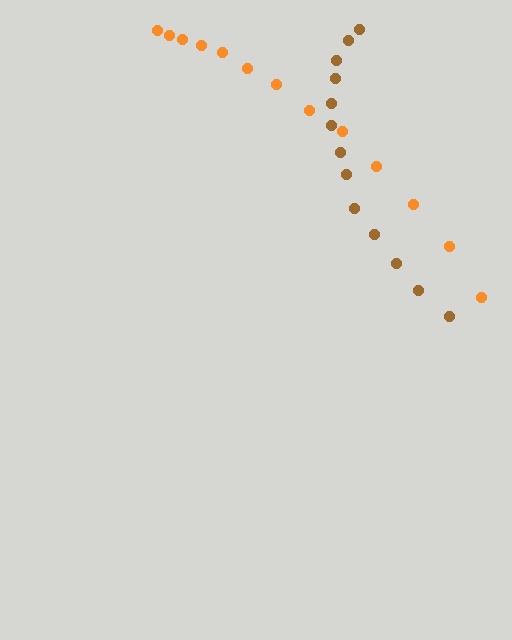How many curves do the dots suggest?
There are 2 distinct paths.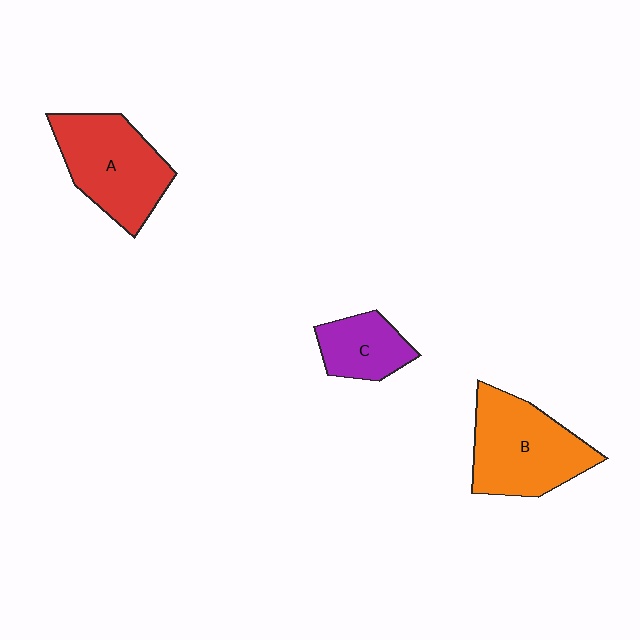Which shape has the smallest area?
Shape C (purple).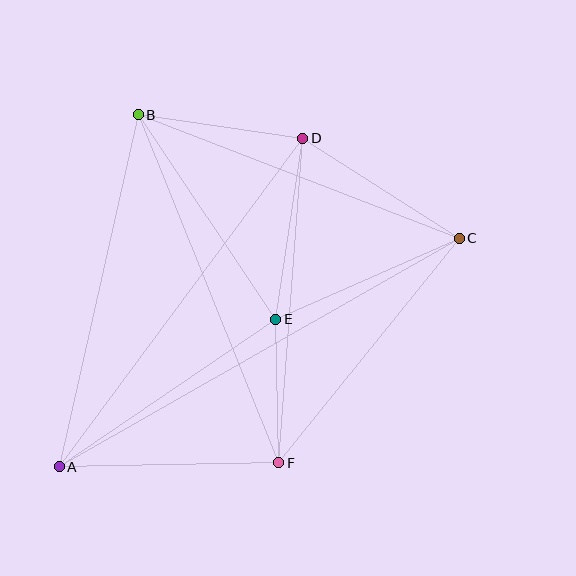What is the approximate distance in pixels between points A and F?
The distance between A and F is approximately 219 pixels.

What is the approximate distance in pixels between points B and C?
The distance between B and C is approximately 344 pixels.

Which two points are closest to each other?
Points E and F are closest to each other.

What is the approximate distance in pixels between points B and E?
The distance between B and E is approximately 246 pixels.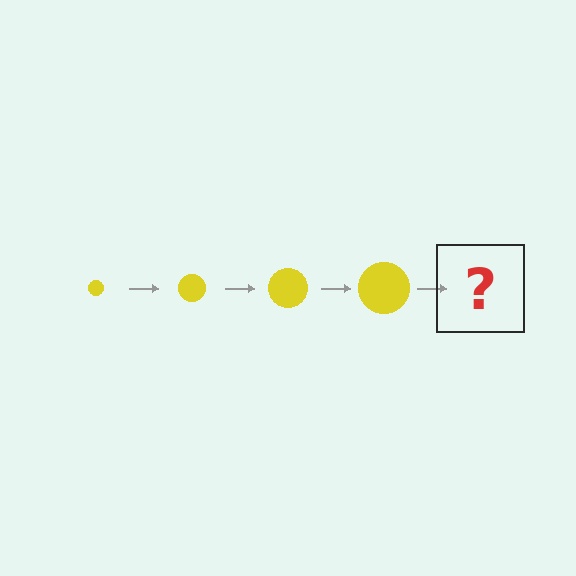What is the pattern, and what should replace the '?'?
The pattern is that the circle gets progressively larger each step. The '?' should be a yellow circle, larger than the previous one.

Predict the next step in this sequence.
The next step is a yellow circle, larger than the previous one.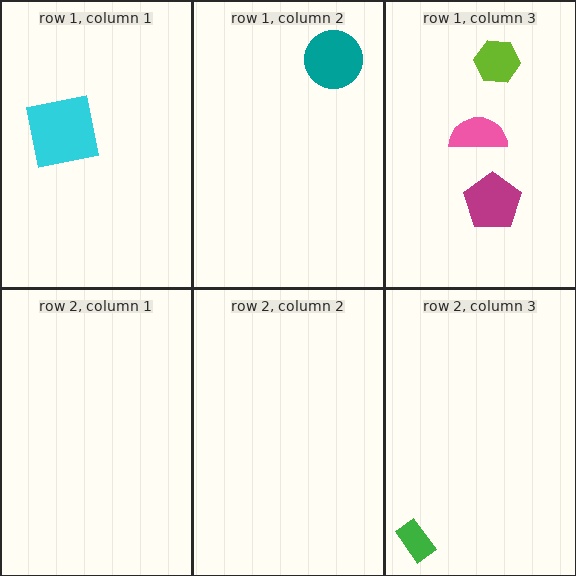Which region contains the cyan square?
The row 1, column 1 region.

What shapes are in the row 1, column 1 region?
The cyan square.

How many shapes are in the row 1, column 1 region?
1.